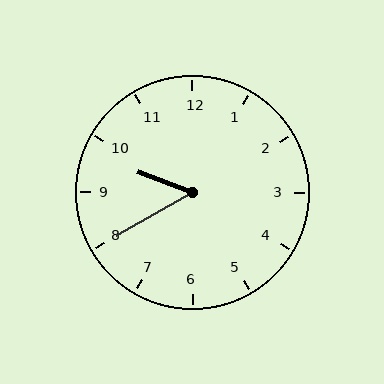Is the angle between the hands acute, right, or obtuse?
It is acute.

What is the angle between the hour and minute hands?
Approximately 50 degrees.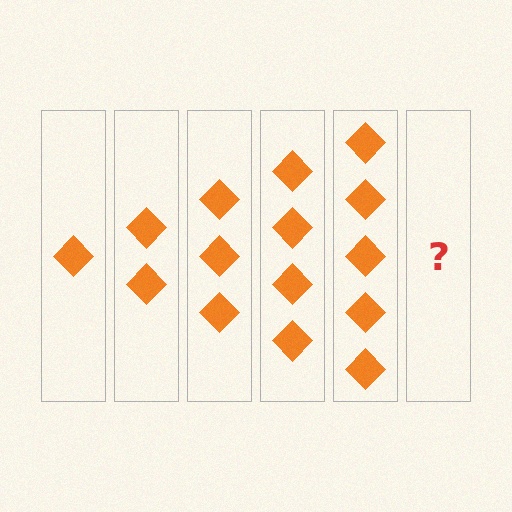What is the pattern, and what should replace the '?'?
The pattern is that each step adds one more diamond. The '?' should be 6 diamonds.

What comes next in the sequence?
The next element should be 6 diamonds.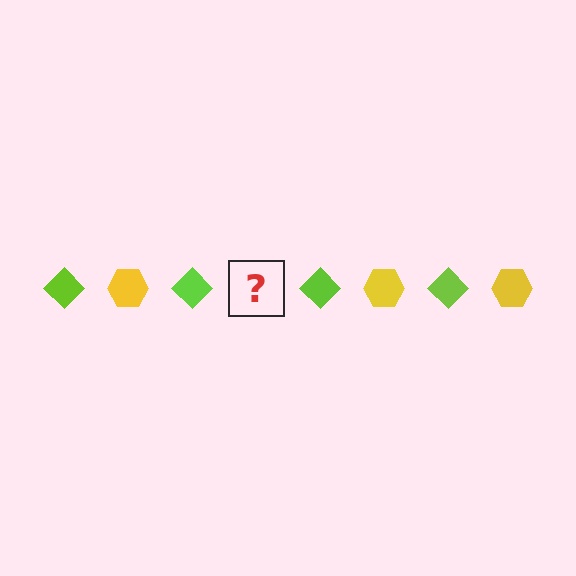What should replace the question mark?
The question mark should be replaced with a yellow hexagon.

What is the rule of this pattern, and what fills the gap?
The rule is that the pattern alternates between lime diamond and yellow hexagon. The gap should be filled with a yellow hexagon.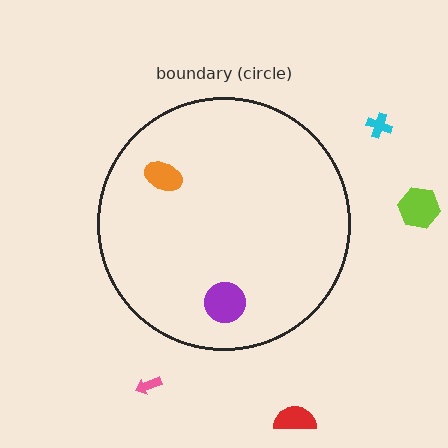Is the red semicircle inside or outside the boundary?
Outside.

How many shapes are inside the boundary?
2 inside, 4 outside.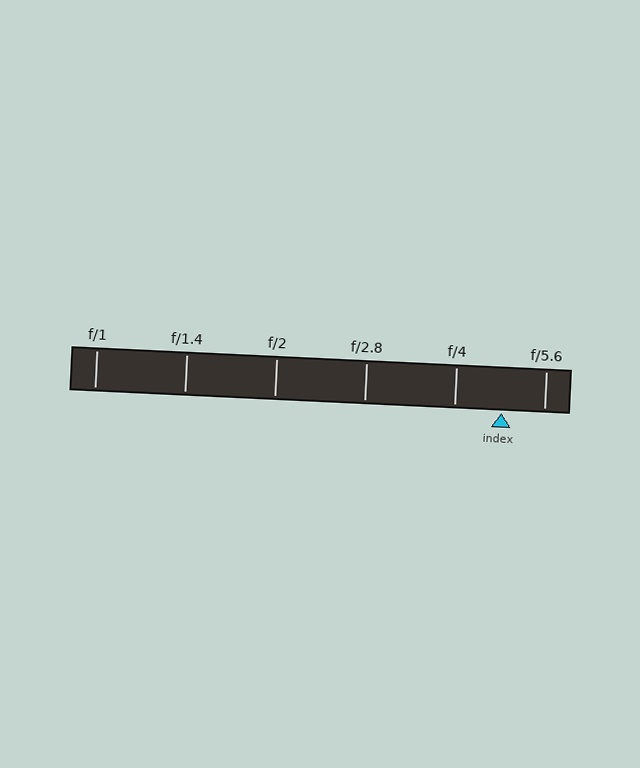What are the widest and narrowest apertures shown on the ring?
The widest aperture shown is f/1 and the narrowest is f/5.6.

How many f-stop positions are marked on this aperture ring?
There are 6 f-stop positions marked.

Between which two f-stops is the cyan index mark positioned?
The index mark is between f/4 and f/5.6.